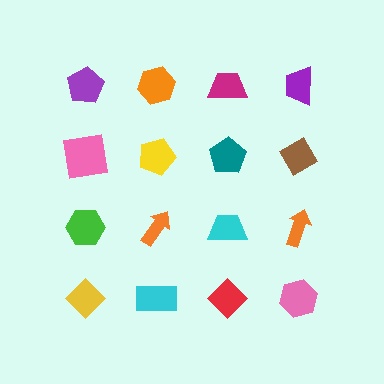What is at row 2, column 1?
A pink square.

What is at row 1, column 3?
A magenta trapezoid.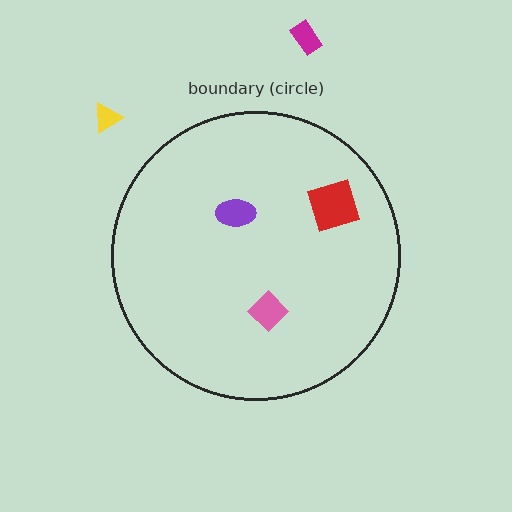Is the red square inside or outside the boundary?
Inside.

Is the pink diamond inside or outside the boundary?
Inside.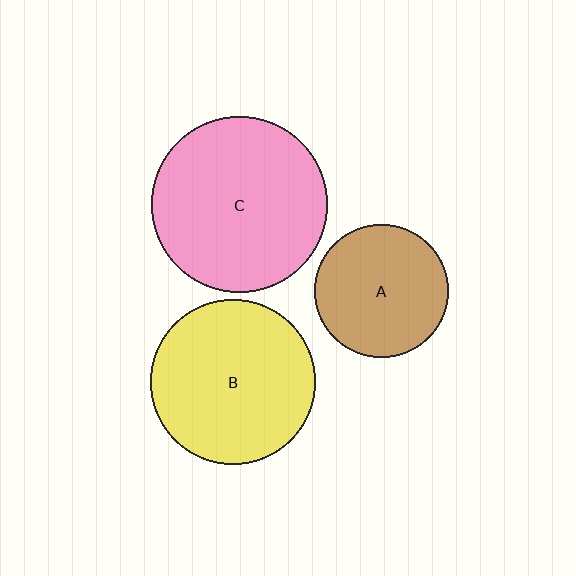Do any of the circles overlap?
No, none of the circles overlap.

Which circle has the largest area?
Circle C (pink).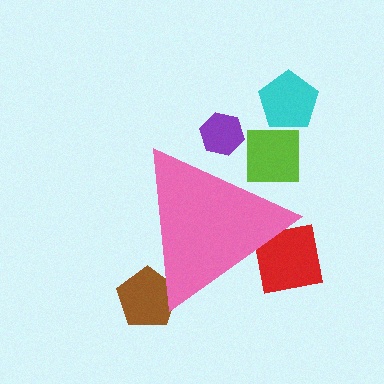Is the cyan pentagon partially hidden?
No, the cyan pentagon is fully visible.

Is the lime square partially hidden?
Yes, the lime square is partially hidden behind the pink triangle.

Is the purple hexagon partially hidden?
Yes, the purple hexagon is partially hidden behind the pink triangle.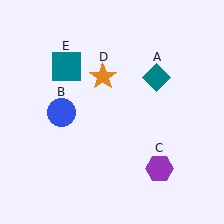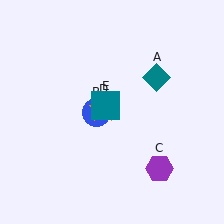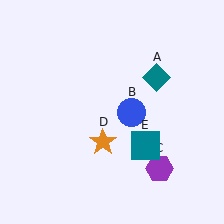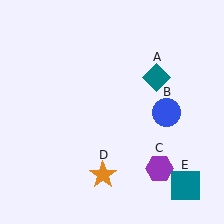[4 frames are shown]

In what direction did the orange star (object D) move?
The orange star (object D) moved down.